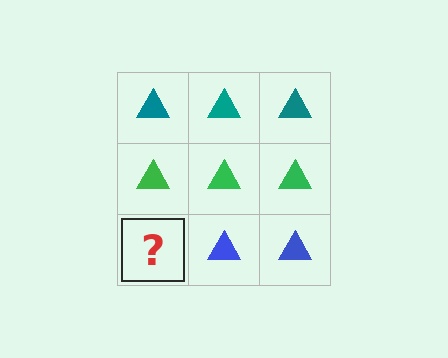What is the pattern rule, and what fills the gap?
The rule is that each row has a consistent color. The gap should be filled with a blue triangle.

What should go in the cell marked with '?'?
The missing cell should contain a blue triangle.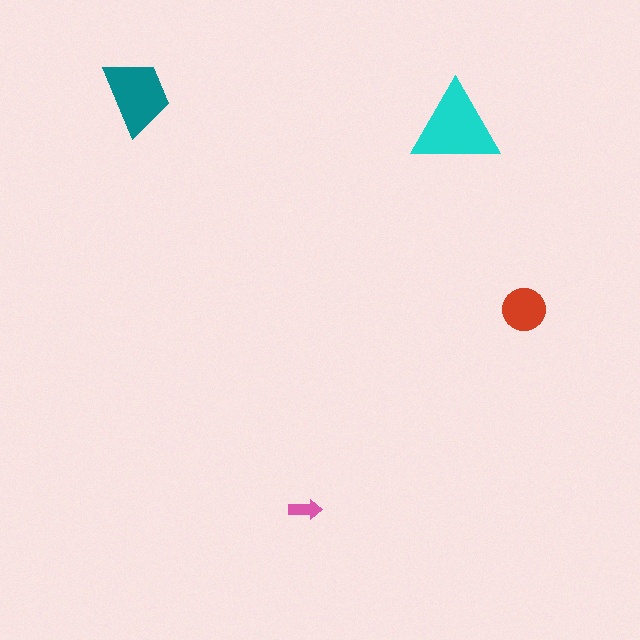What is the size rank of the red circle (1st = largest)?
3rd.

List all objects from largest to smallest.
The cyan triangle, the teal trapezoid, the red circle, the pink arrow.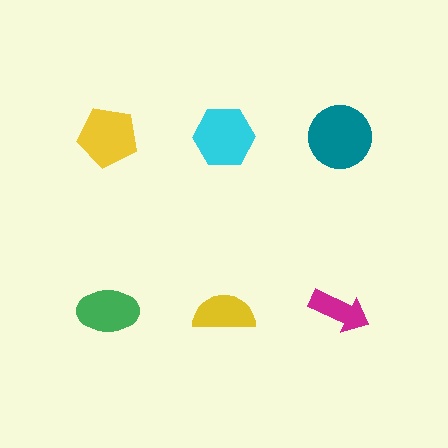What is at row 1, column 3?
A teal circle.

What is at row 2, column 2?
A yellow semicircle.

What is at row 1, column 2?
A cyan hexagon.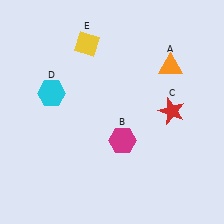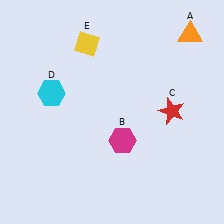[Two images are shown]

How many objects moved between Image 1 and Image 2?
1 object moved between the two images.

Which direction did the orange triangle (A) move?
The orange triangle (A) moved up.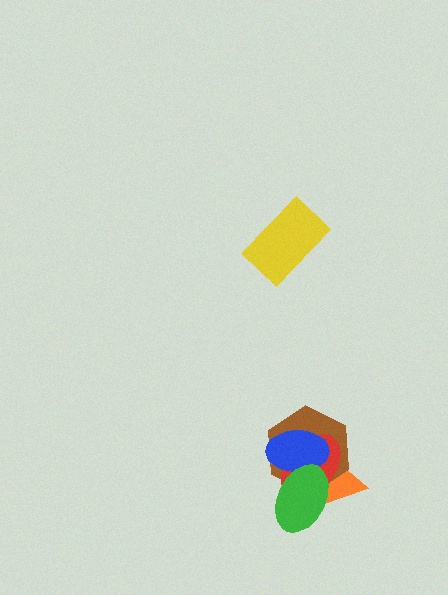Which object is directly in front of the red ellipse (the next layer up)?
The blue ellipse is directly in front of the red ellipse.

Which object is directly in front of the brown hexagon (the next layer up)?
The red ellipse is directly in front of the brown hexagon.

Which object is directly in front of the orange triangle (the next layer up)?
The brown hexagon is directly in front of the orange triangle.